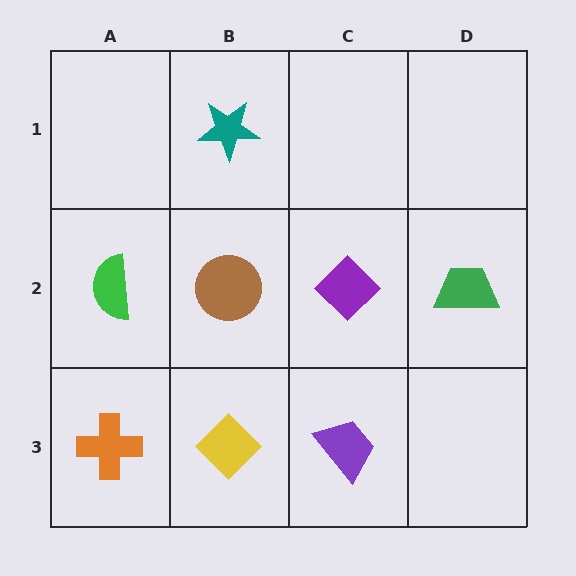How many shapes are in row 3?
3 shapes.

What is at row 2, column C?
A purple diamond.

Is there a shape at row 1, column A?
No, that cell is empty.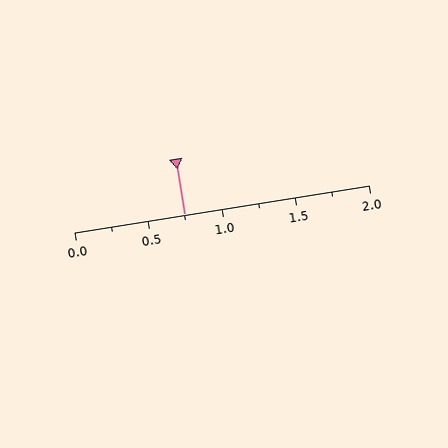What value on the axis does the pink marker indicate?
The marker indicates approximately 0.75.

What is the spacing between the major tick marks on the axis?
The major ticks are spaced 0.5 apart.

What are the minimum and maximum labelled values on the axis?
The axis runs from 0.0 to 2.0.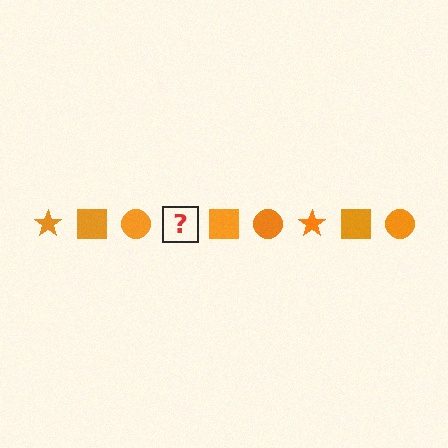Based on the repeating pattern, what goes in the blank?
The blank should be an orange star.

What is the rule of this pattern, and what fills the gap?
The rule is that the pattern cycles through star, square, circle shapes in orange. The gap should be filled with an orange star.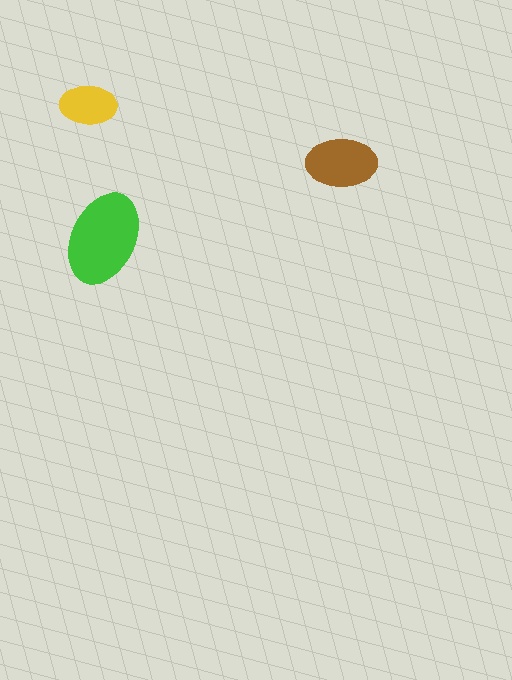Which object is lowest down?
The green ellipse is bottommost.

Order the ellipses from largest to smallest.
the green one, the brown one, the yellow one.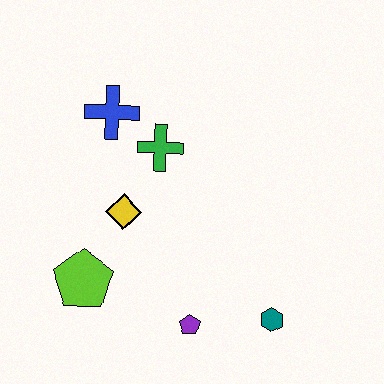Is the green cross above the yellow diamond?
Yes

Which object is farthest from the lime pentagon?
The teal hexagon is farthest from the lime pentagon.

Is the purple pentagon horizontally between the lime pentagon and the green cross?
No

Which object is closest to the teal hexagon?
The purple pentagon is closest to the teal hexagon.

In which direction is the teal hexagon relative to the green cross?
The teal hexagon is below the green cross.